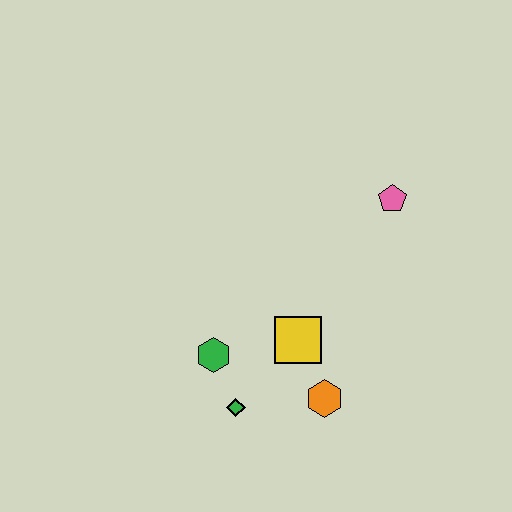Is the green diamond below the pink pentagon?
Yes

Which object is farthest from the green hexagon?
The pink pentagon is farthest from the green hexagon.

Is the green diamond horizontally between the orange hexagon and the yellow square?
No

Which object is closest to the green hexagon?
The green diamond is closest to the green hexagon.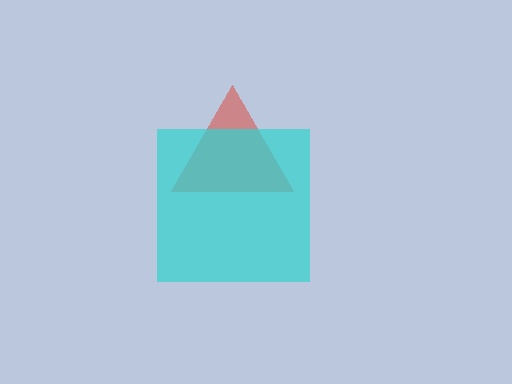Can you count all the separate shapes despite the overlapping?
Yes, there are 2 separate shapes.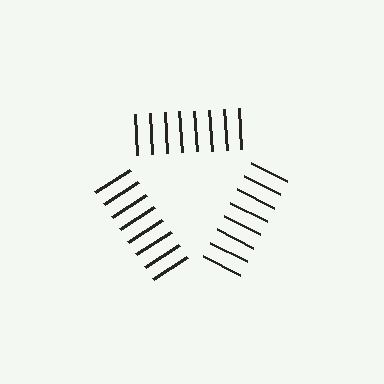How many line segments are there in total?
24 — 8 along each of the 3 edges.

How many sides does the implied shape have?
3 sides — the line-ends trace a triangle.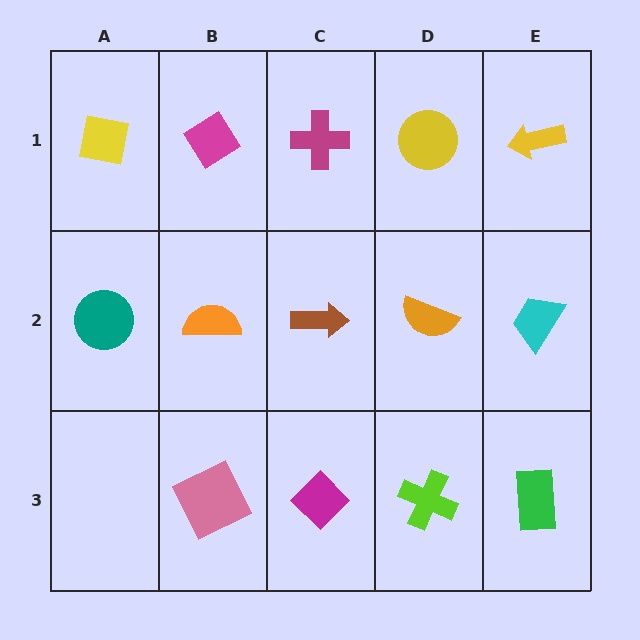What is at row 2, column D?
An orange semicircle.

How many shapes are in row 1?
5 shapes.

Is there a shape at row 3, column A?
No, that cell is empty.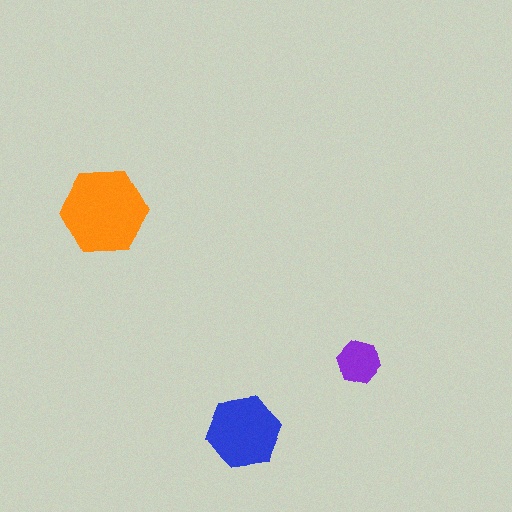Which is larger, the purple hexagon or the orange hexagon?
The orange one.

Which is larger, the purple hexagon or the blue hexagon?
The blue one.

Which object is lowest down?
The blue hexagon is bottommost.